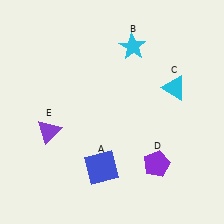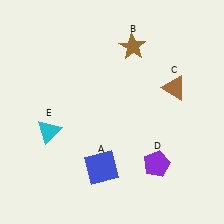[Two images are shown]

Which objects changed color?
B changed from cyan to brown. C changed from cyan to brown. E changed from purple to cyan.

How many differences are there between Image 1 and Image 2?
There are 3 differences between the two images.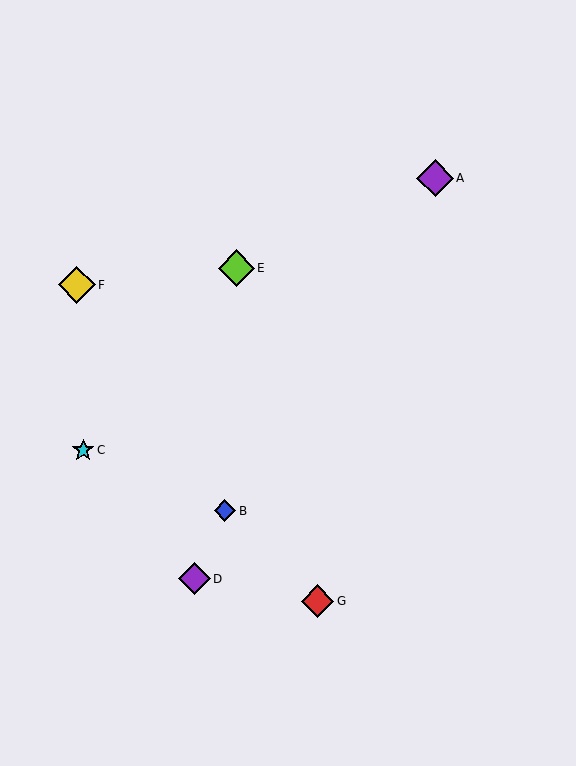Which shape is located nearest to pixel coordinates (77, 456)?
The cyan star (labeled C) at (83, 450) is nearest to that location.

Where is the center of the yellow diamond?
The center of the yellow diamond is at (77, 285).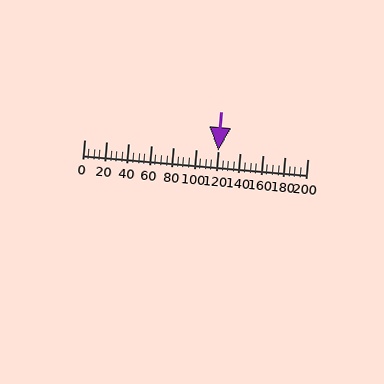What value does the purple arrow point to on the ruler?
The purple arrow points to approximately 120.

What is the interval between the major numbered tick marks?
The major tick marks are spaced 20 units apart.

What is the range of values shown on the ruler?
The ruler shows values from 0 to 200.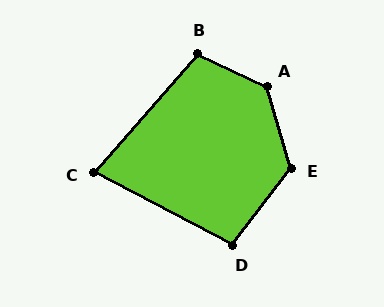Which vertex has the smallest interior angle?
C, at approximately 77 degrees.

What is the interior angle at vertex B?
Approximately 106 degrees (obtuse).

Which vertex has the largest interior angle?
A, at approximately 132 degrees.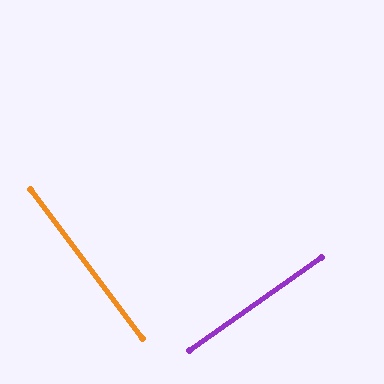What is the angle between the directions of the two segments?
Approximately 88 degrees.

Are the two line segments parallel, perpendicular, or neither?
Perpendicular — they meet at approximately 88°.